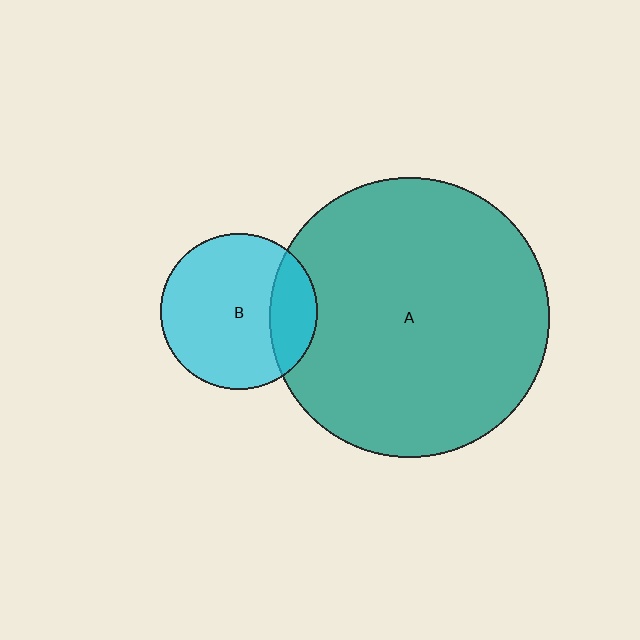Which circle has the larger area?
Circle A (teal).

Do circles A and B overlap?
Yes.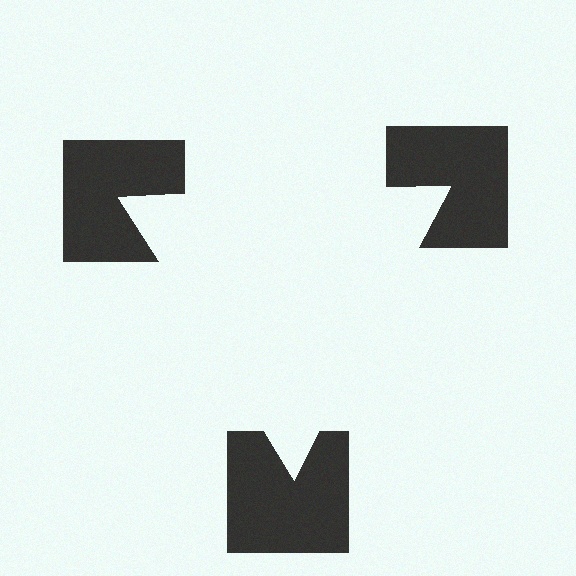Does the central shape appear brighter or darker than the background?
It typically appears slightly brighter than the background, even though no actual brightness change is drawn.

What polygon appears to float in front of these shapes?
An illusory triangle — its edges are inferred from the aligned wedge cuts in the notched squares, not physically drawn.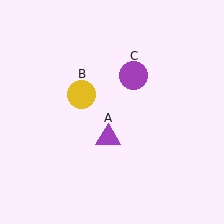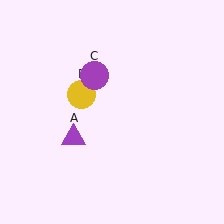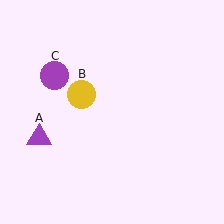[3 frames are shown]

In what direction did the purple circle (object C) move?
The purple circle (object C) moved left.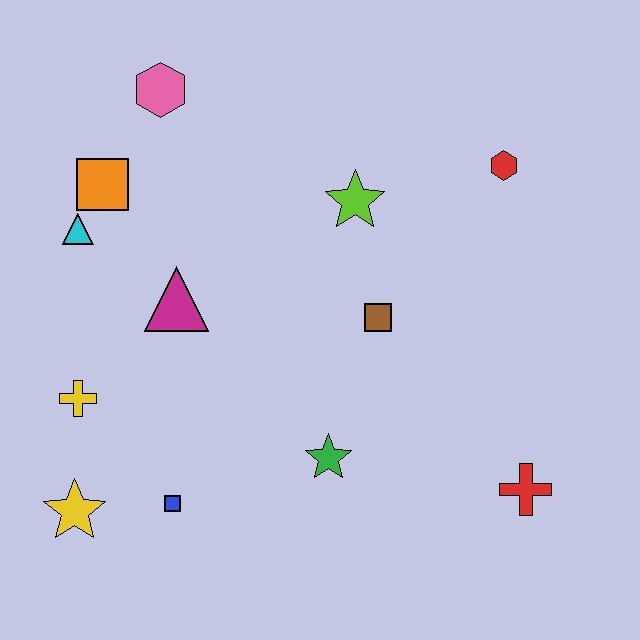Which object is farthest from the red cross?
The pink hexagon is farthest from the red cross.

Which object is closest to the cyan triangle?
The orange square is closest to the cyan triangle.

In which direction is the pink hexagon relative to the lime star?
The pink hexagon is to the left of the lime star.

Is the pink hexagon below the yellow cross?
No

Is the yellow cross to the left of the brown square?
Yes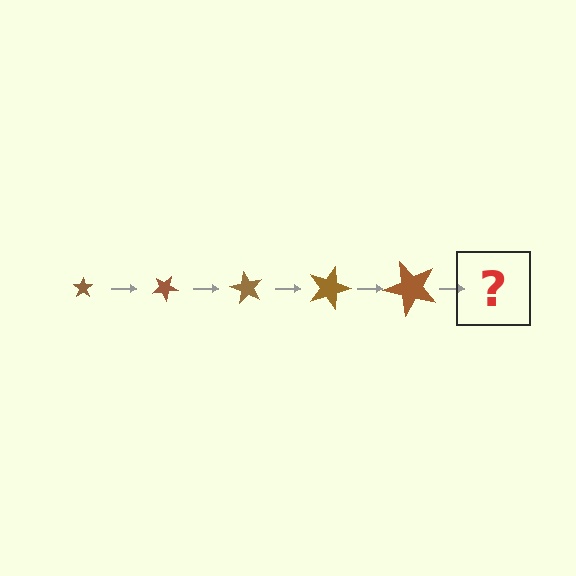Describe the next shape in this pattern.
It should be a star, larger than the previous one and rotated 150 degrees from the start.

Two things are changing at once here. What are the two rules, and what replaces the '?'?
The two rules are that the star grows larger each step and it rotates 30 degrees each step. The '?' should be a star, larger than the previous one and rotated 150 degrees from the start.